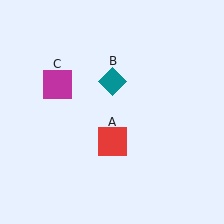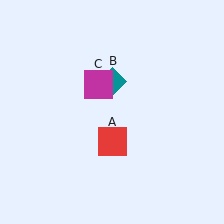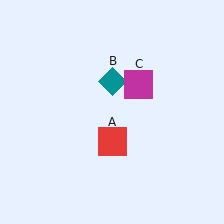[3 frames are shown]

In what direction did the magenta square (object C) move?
The magenta square (object C) moved right.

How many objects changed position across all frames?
1 object changed position: magenta square (object C).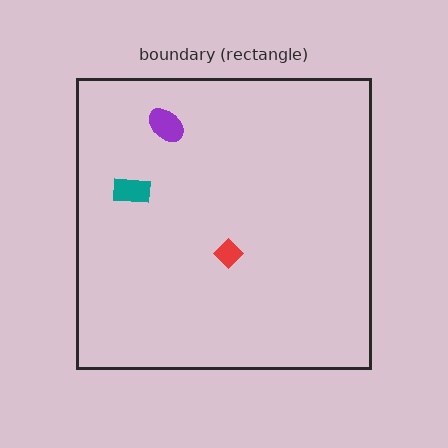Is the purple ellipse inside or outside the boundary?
Inside.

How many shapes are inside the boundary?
3 inside, 0 outside.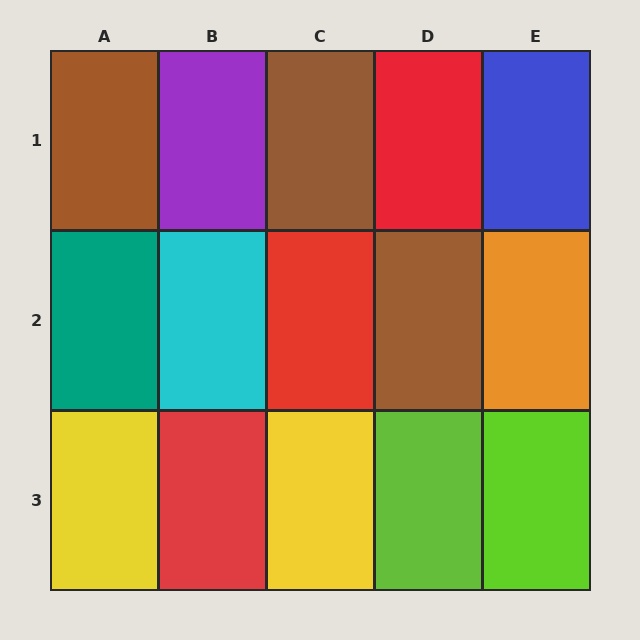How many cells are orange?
1 cell is orange.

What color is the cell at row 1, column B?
Purple.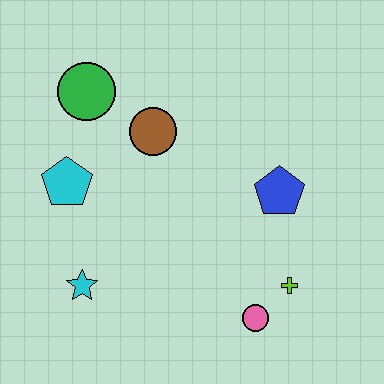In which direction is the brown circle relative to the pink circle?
The brown circle is above the pink circle.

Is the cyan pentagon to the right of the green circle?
No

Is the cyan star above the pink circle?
Yes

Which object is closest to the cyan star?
The cyan pentagon is closest to the cyan star.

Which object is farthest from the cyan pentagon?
The lime cross is farthest from the cyan pentagon.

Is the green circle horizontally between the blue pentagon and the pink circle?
No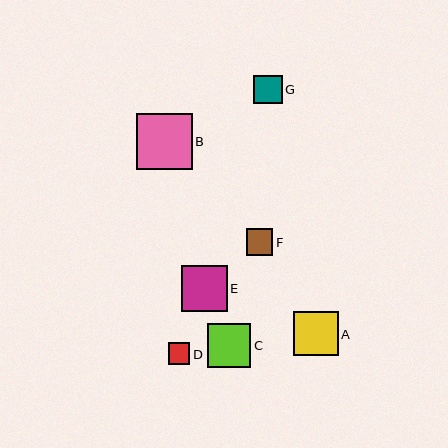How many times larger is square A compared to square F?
Square A is approximately 1.6 times the size of square F.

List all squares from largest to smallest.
From largest to smallest: B, E, A, C, G, F, D.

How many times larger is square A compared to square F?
Square A is approximately 1.6 times the size of square F.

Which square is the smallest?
Square D is the smallest with a size of approximately 22 pixels.